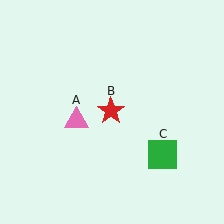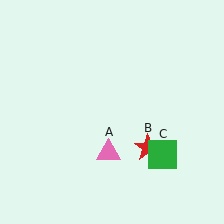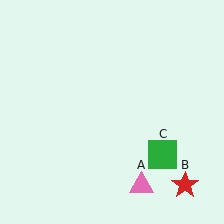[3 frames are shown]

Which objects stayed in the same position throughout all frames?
Green square (object C) remained stationary.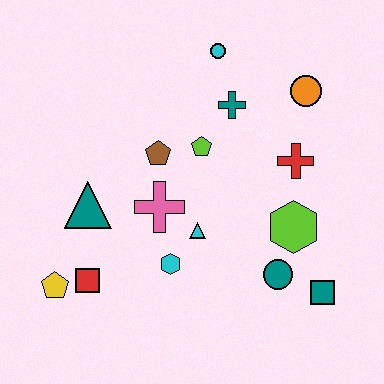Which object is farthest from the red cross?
The yellow pentagon is farthest from the red cross.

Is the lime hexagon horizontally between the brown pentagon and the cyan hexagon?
No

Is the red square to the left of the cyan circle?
Yes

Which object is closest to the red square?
The yellow pentagon is closest to the red square.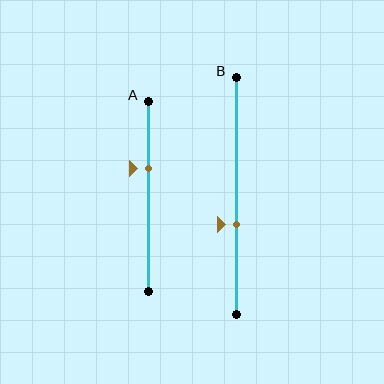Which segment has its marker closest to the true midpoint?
Segment B has its marker closest to the true midpoint.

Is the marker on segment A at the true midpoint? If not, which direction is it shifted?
No, the marker on segment A is shifted upward by about 15% of the segment length.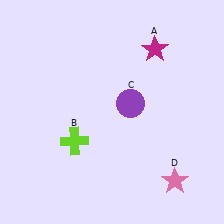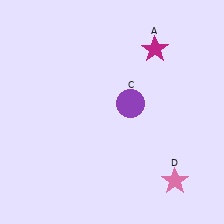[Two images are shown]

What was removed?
The lime cross (B) was removed in Image 2.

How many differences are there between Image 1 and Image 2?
There is 1 difference between the two images.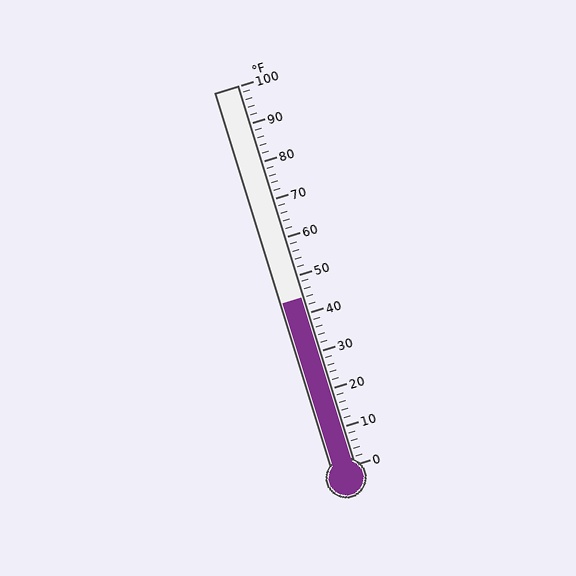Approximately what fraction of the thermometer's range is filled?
The thermometer is filled to approximately 45% of its range.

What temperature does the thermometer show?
The thermometer shows approximately 44°F.